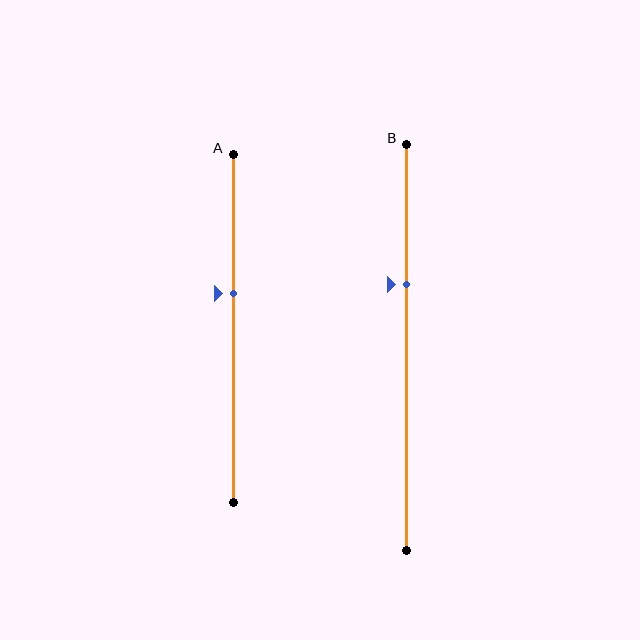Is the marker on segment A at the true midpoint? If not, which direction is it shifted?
No, the marker on segment A is shifted upward by about 10% of the segment length.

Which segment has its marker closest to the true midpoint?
Segment A has its marker closest to the true midpoint.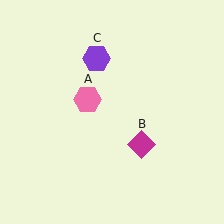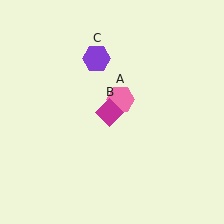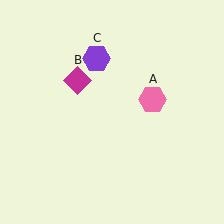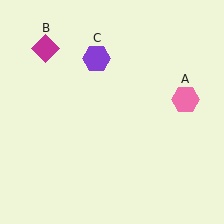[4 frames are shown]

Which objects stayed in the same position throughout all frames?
Purple hexagon (object C) remained stationary.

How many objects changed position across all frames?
2 objects changed position: pink hexagon (object A), magenta diamond (object B).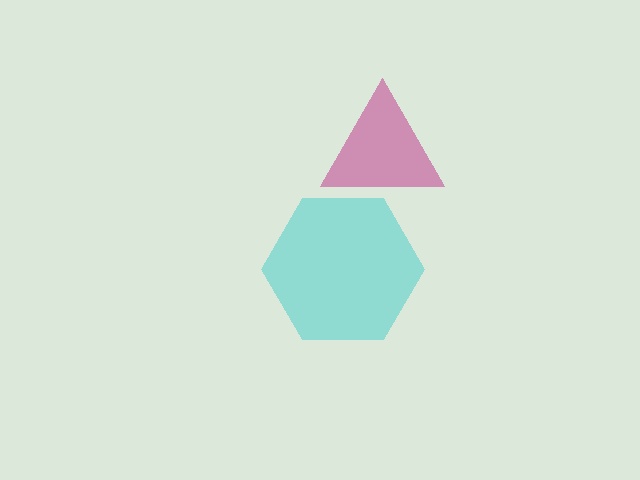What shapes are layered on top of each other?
The layered shapes are: a cyan hexagon, a magenta triangle.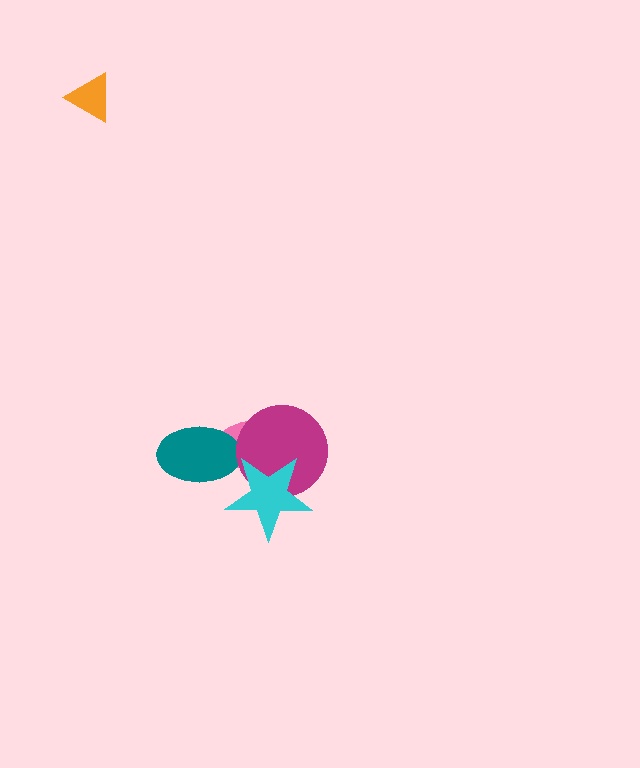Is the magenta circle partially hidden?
Yes, it is partially covered by another shape.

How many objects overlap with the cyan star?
2 objects overlap with the cyan star.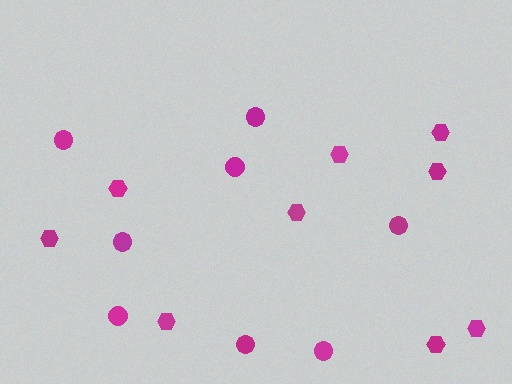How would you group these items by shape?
There are 2 groups: one group of hexagons (9) and one group of circles (8).